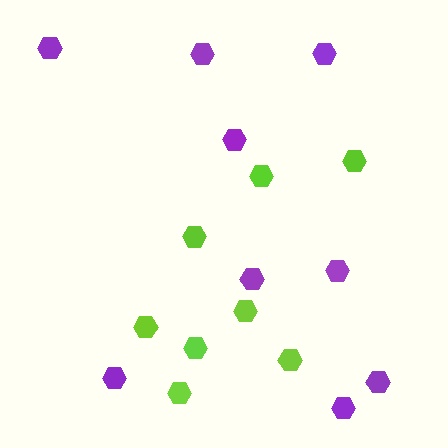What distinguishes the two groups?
There are 2 groups: one group of purple hexagons (9) and one group of lime hexagons (8).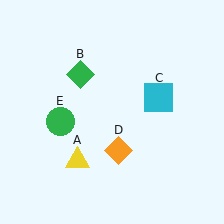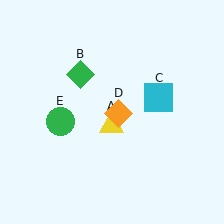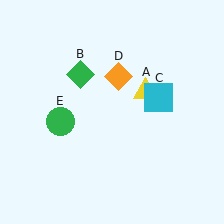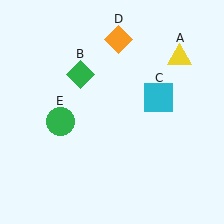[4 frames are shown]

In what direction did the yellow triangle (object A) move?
The yellow triangle (object A) moved up and to the right.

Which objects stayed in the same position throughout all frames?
Green diamond (object B) and cyan square (object C) and green circle (object E) remained stationary.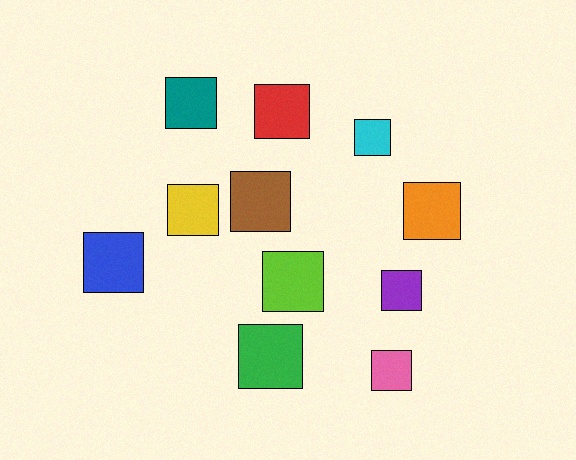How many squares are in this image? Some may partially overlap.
There are 11 squares.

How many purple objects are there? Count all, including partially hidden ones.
There is 1 purple object.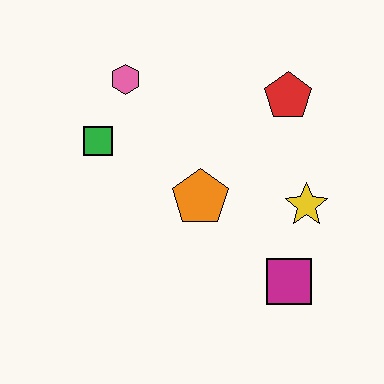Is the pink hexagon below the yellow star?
No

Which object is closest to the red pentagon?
The yellow star is closest to the red pentagon.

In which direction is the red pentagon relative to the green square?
The red pentagon is to the right of the green square.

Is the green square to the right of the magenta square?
No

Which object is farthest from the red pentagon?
The green square is farthest from the red pentagon.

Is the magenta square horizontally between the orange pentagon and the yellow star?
Yes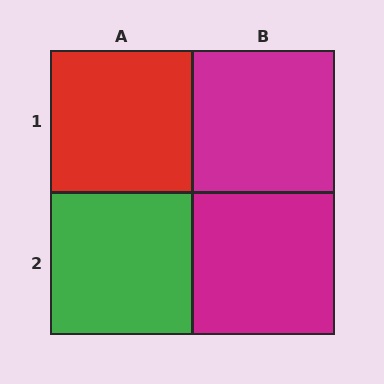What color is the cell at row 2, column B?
Magenta.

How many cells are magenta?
2 cells are magenta.